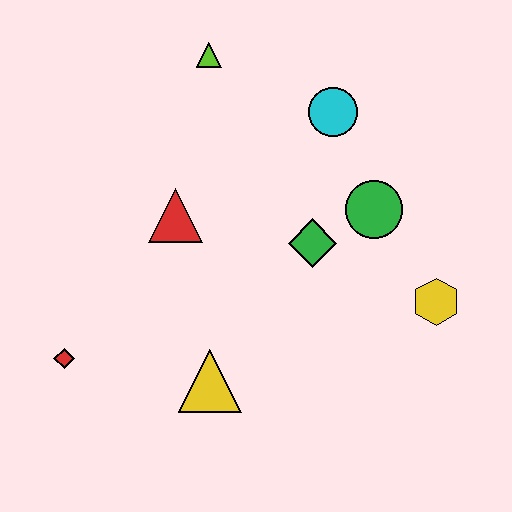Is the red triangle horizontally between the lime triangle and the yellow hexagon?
No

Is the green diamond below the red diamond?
No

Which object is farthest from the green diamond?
The red diamond is farthest from the green diamond.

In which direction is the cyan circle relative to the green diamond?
The cyan circle is above the green diamond.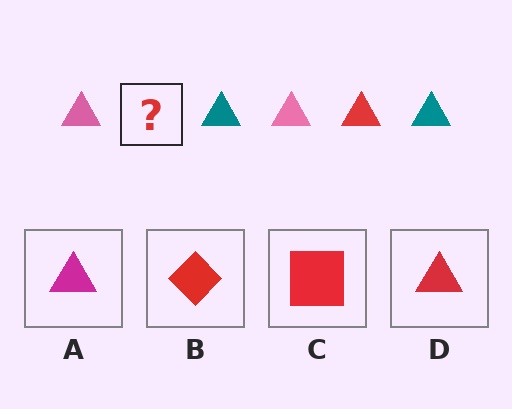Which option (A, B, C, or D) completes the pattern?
D.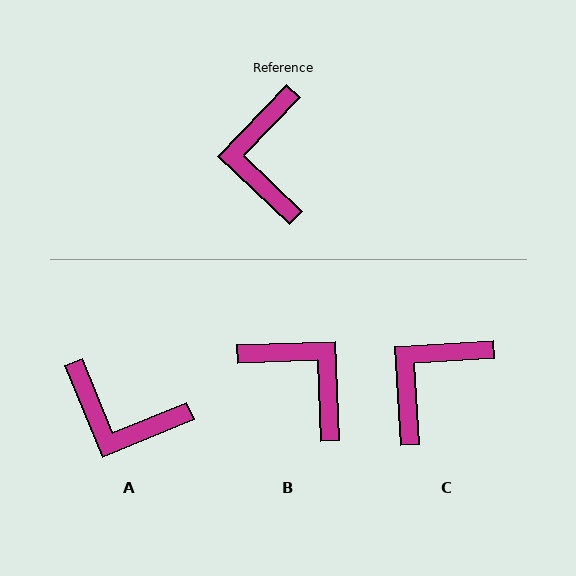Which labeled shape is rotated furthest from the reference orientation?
B, about 134 degrees away.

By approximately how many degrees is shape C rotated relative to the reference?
Approximately 43 degrees clockwise.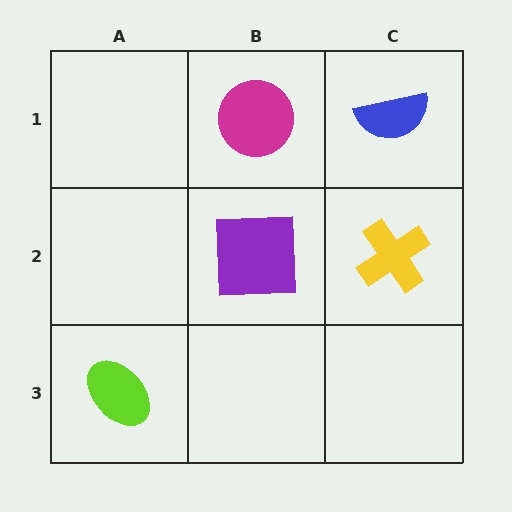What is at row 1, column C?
A blue semicircle.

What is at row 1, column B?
A magenta circle.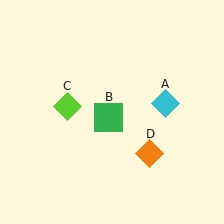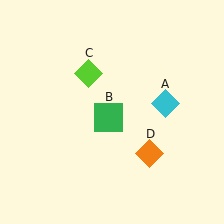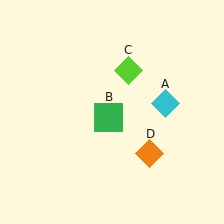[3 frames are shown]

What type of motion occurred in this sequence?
The lime diamond (object C) rotated clockwise around the center of the scene.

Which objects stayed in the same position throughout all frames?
Cyan diamond (object A) and green square (object B) and orange diamond (object D) remained stationary.